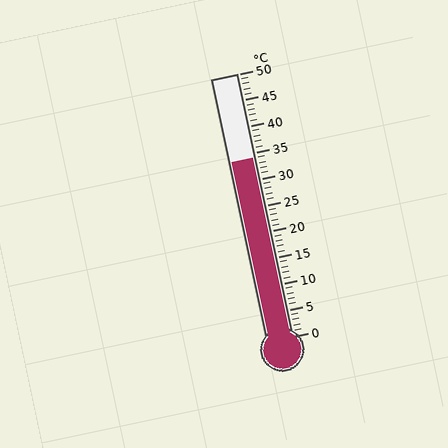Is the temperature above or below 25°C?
The temperature is above 25°C.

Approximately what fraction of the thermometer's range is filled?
The thermometer is filled to approximately 70% of its range.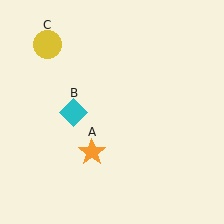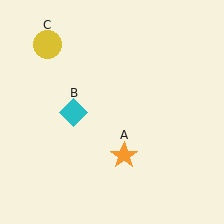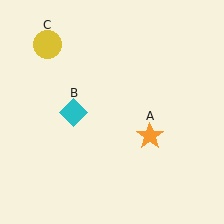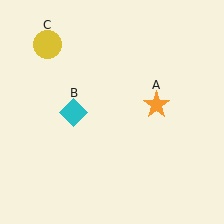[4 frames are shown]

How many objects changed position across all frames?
1 object changed position: orange star (object A).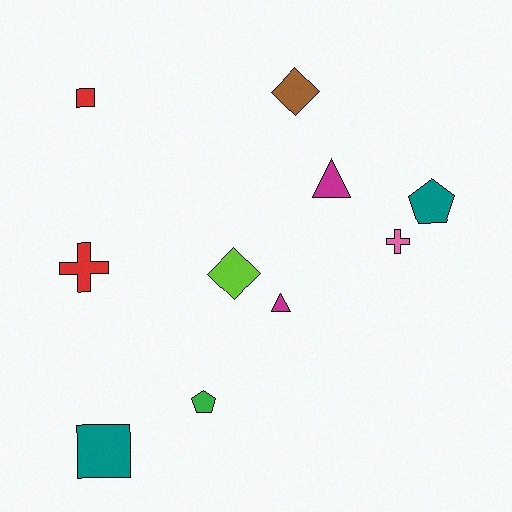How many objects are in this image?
There are 10 objects.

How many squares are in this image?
There are 2 squares.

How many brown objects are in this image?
There is 1 brown object.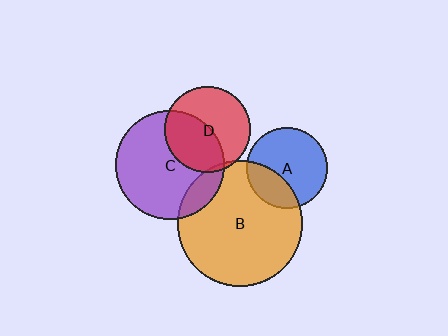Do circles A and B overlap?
Yes.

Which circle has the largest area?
Circle B (orange).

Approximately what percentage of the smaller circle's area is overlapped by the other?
Approximately 30%.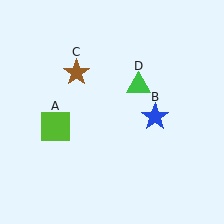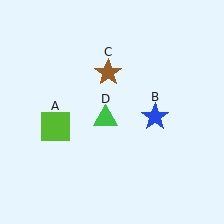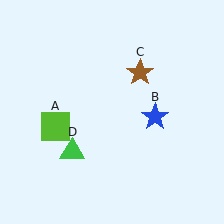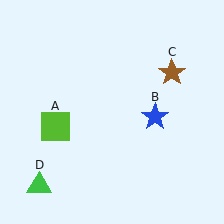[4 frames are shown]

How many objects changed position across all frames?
2 objects changed position: brown star (object C), green triangle (object D).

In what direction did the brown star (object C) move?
The brown star (object C) moved right.